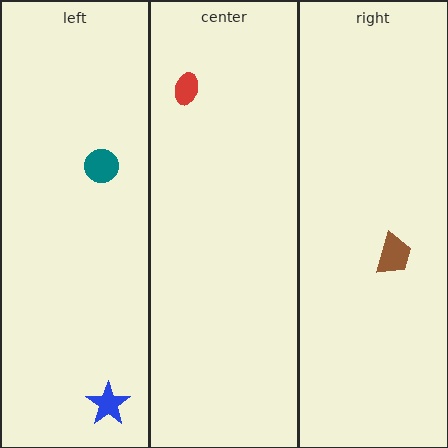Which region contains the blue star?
The left region.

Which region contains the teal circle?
The left region.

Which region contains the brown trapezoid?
The right region.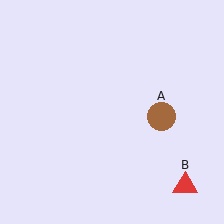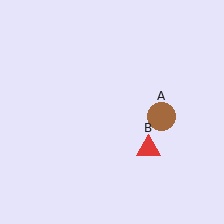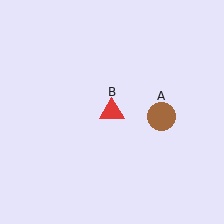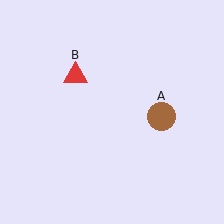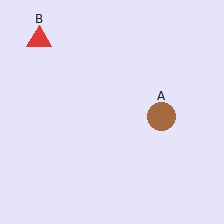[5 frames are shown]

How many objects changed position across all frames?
1 object changed position: red triangle (object B).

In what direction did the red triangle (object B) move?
The red triangle (object B) moved up and to the left.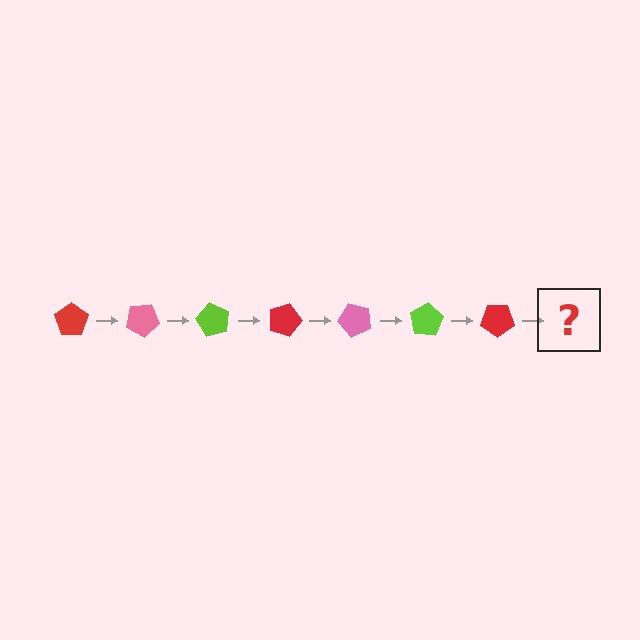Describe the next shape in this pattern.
It should be a pink pentagon, rotated 210 degrees from the start.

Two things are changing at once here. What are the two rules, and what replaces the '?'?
The two rules are that it rotates 30 degrees each step and the color cycles through red, pink, and lime. The '?' should be a pink pentagon, rotated 210 degrees from the start.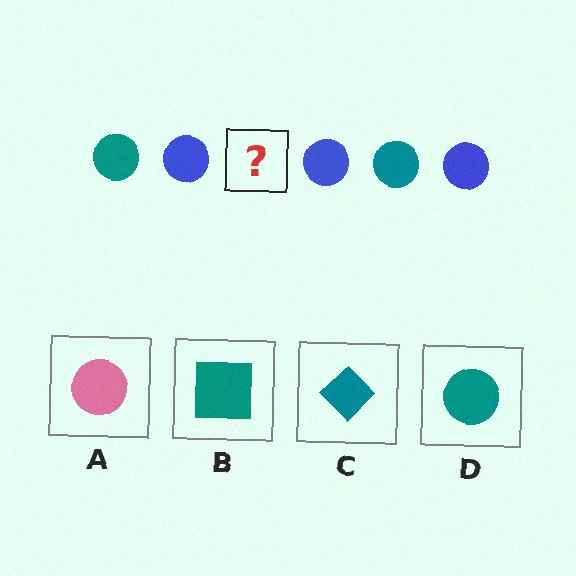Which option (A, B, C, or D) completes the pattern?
D.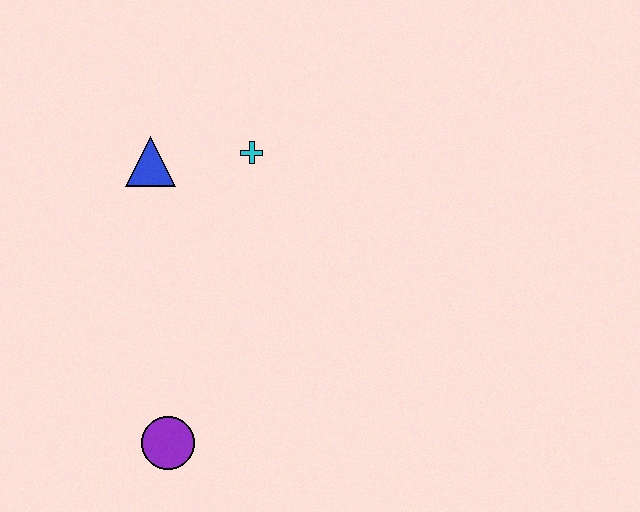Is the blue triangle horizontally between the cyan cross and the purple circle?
No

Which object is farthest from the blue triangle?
The purple circle is farthest from the blue triangle.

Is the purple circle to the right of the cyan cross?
No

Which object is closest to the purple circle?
The blue triangle is closest to the purple circle.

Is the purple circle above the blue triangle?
No